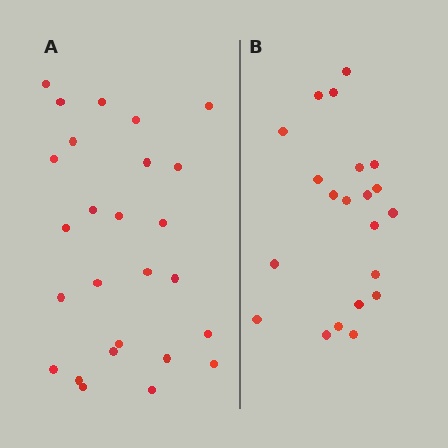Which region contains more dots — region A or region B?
Region A (the left region) has more dots.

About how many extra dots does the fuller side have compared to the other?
Region A has about 5 more dots than region B.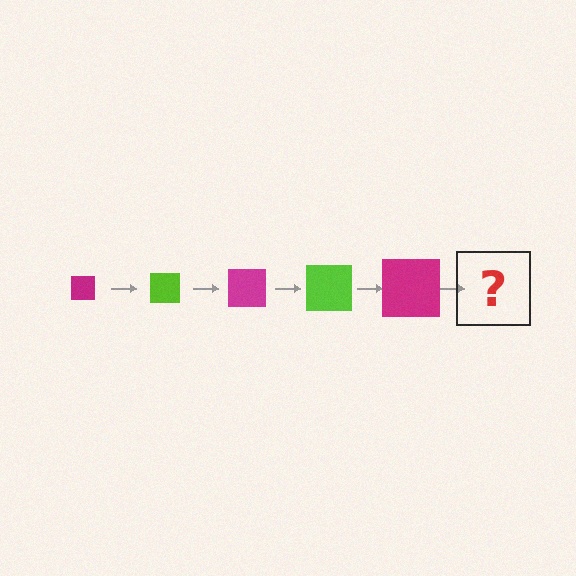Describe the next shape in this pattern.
It should be a lime square, larger than the previous one.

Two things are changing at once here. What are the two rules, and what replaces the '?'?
The two rules are that the square grows larger each step and the color cycles through magenta and lime. The '?' should be a lime square, larger than the previous one.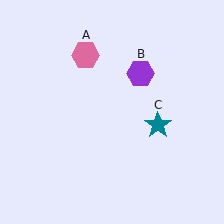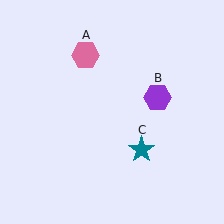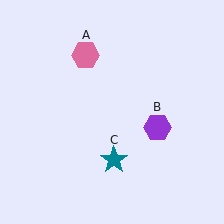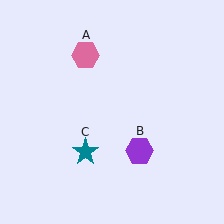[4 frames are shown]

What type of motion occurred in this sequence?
The purple hexagon (object B), teal star (object C) rotated clockwise around the center of the scene.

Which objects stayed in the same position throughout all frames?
Pink hexagon (object A) remained stationary.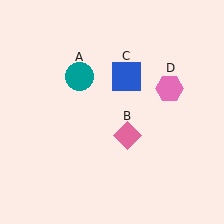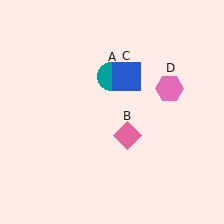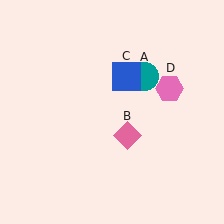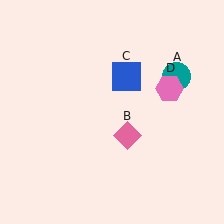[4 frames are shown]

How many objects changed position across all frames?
1 object changed position: teal circle (object A).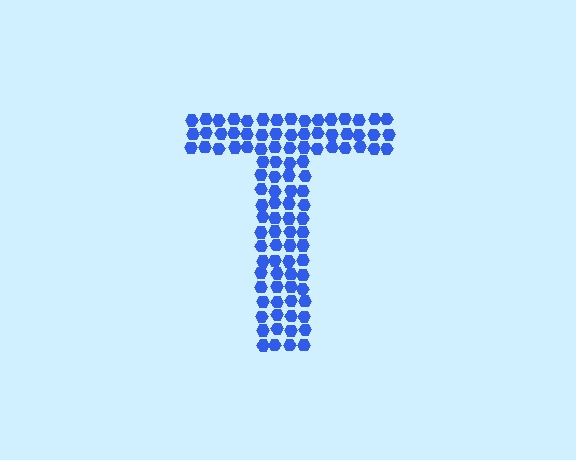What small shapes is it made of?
It is made of small hexagons.